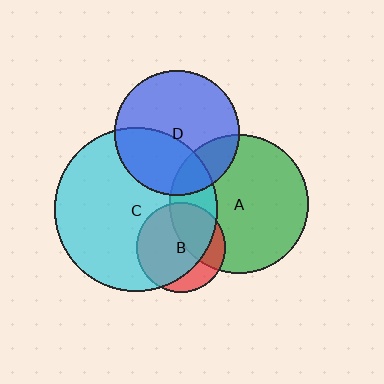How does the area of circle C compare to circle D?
Approximately 1.7 times.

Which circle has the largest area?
Circle C (cyan).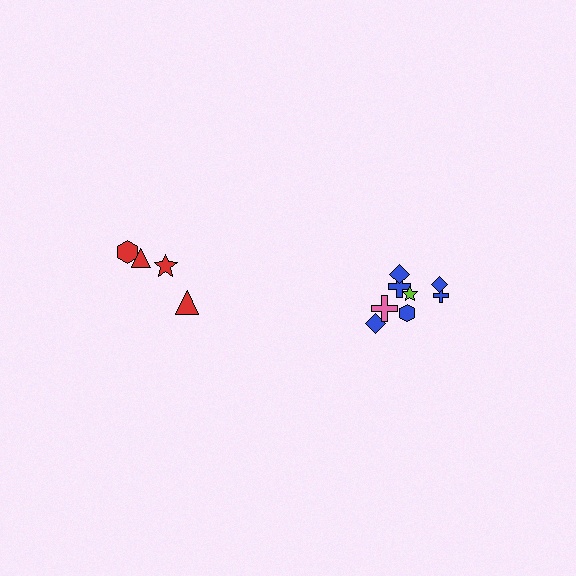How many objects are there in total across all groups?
There are 12 objects.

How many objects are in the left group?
There are 4 objects.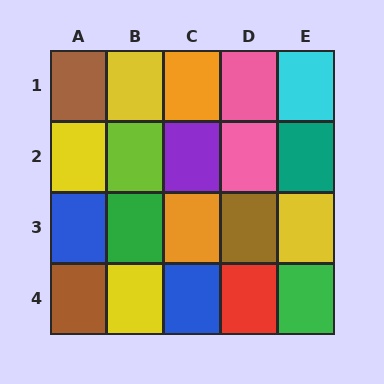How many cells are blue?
2 cells are blue.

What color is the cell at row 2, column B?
Lime.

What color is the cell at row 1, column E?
Cyan.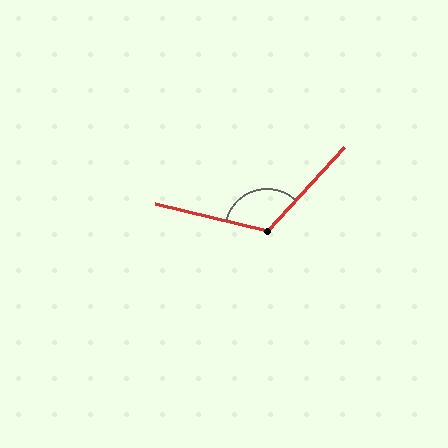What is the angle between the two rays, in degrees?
Approximately 119 degrees.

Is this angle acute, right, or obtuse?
It is obtuse.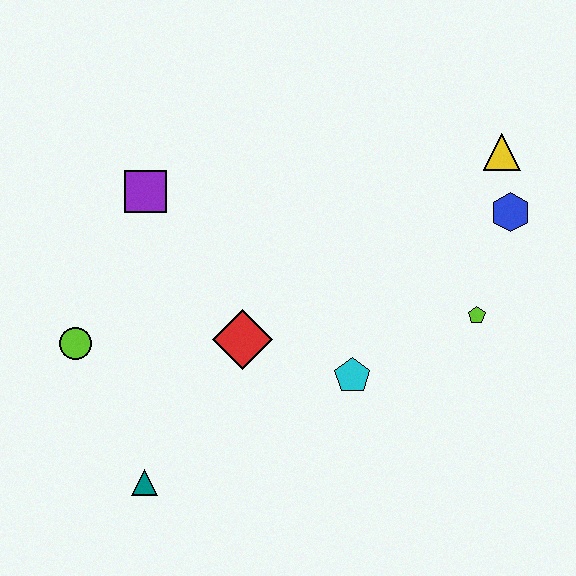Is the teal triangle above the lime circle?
No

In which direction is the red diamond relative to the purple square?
The red diamond is below the purple square.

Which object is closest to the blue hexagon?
The yellow triangle is closest to the blue hexagon.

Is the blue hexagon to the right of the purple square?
Yes